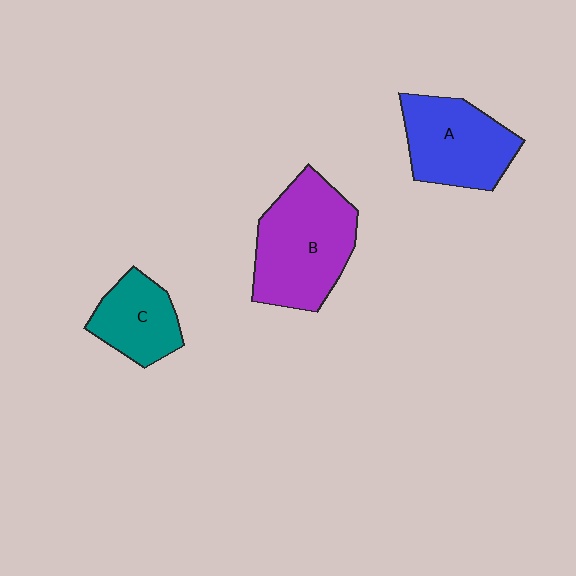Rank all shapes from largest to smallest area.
From largest to smallest: B (purple), A (blue), C (teal).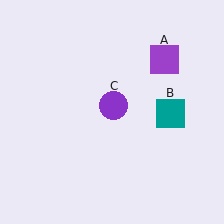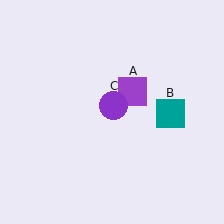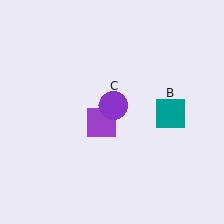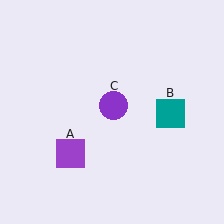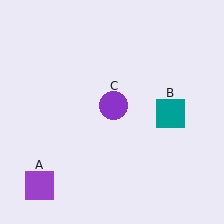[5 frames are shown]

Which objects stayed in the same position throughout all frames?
Teal square (object B) and purple circle (object C) remained stationary.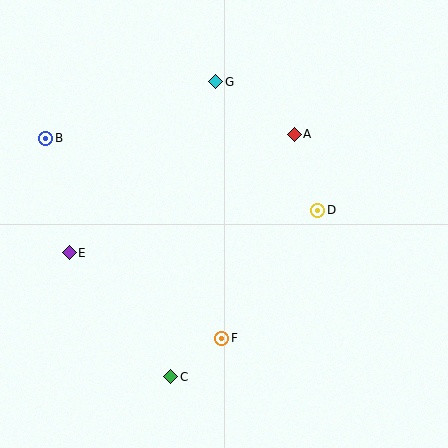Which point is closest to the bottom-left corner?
Point C is closest to the bottom-left corner.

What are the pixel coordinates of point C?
Point C is at (171, 377).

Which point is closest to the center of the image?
Point D at (318, 210) is closest to the center.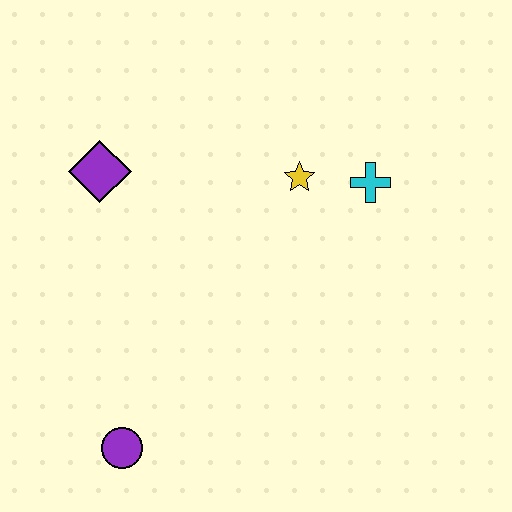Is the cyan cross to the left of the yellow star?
No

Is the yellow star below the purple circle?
No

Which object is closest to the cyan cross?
The yellow star is closest to the cyan cross.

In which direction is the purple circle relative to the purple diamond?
The purple circle is below the purple diamond.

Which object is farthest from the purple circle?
The cyan cross is farthest from the purple circle.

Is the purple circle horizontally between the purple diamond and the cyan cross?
Yes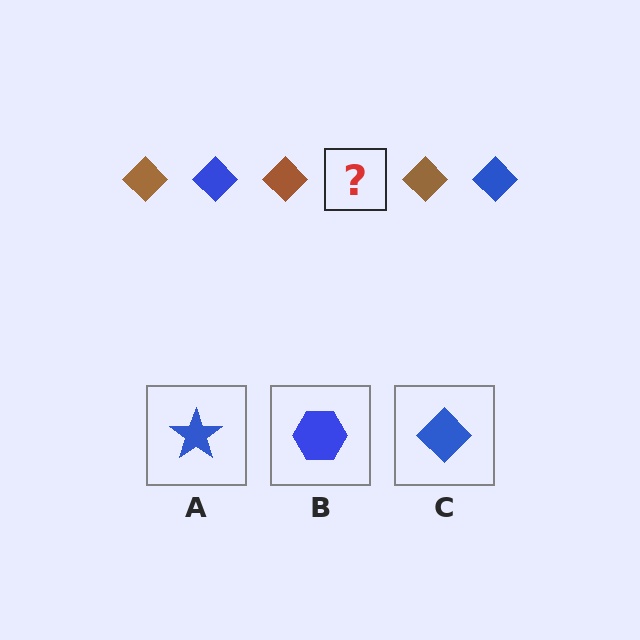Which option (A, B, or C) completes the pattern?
C.